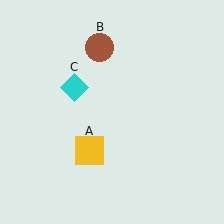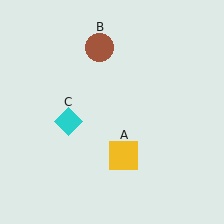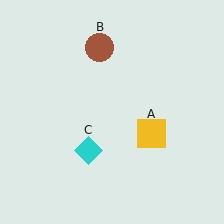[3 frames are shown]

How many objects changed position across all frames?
2 objects changed position: yellow square (object A), cyan diamond (object C).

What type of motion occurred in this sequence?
The yellow square (object A), cyan diamond (object C) rotated counterclockwise around the center of the scene.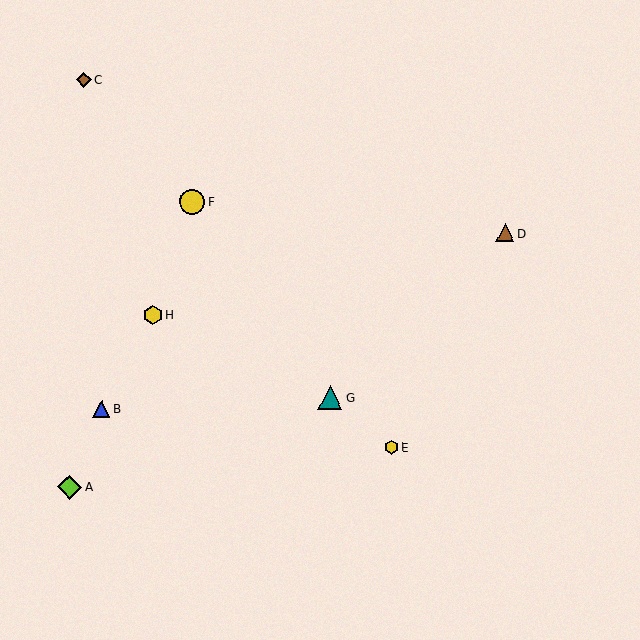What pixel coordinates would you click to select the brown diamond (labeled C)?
Click at (84, 80) to select the brown diamond C.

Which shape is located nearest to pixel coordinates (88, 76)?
The brown diamond (labeled C) at (84, 80) is nearest to that location.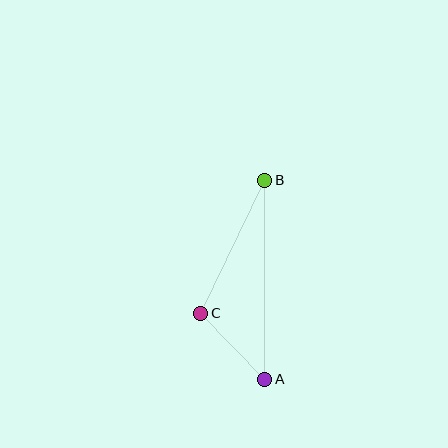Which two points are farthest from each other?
Points A and B are farthest from each other.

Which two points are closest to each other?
Points A and C are closest to each other.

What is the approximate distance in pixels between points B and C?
The distance between B and C is approximately 148 pixels.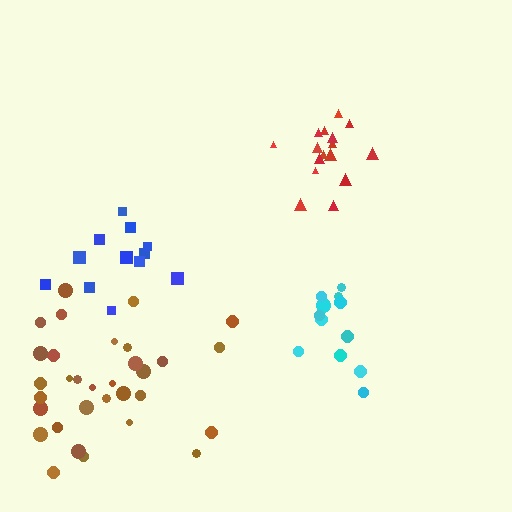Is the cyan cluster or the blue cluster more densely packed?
Cyan.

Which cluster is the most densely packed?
Red.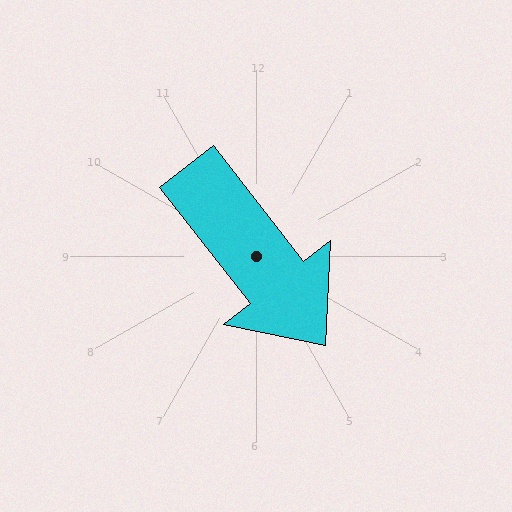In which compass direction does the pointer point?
Southeast.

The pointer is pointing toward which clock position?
Roughly 5 o'clock.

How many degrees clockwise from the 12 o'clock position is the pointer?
Approximately 142 degrees.